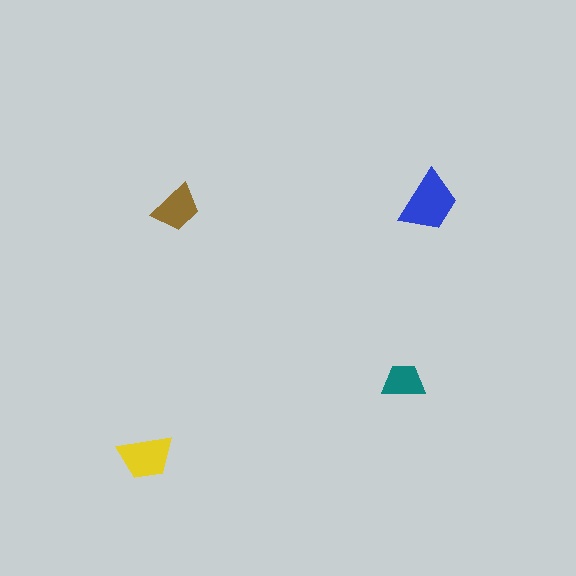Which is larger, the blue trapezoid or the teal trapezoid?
The blue one.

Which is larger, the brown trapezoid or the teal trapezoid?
The brown one.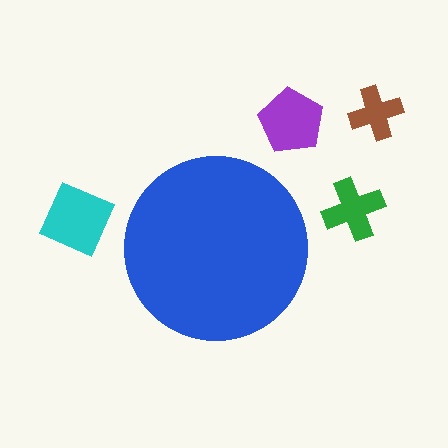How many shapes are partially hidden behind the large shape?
0 shapes are partially hidden.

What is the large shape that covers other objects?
A blue circle.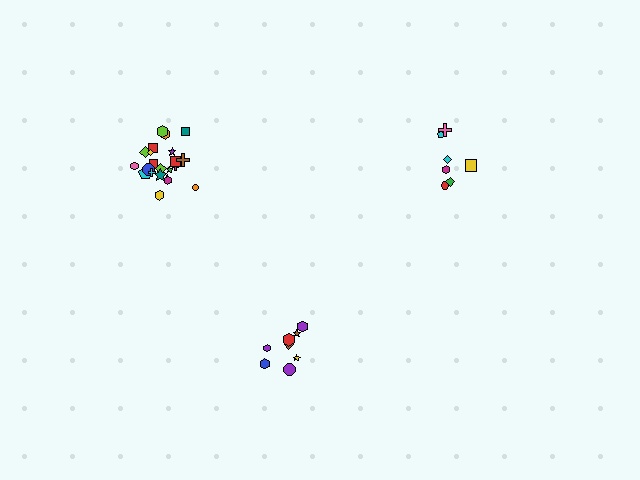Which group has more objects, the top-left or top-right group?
The top-left group.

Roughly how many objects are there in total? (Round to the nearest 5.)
Roughly 35 objects in total.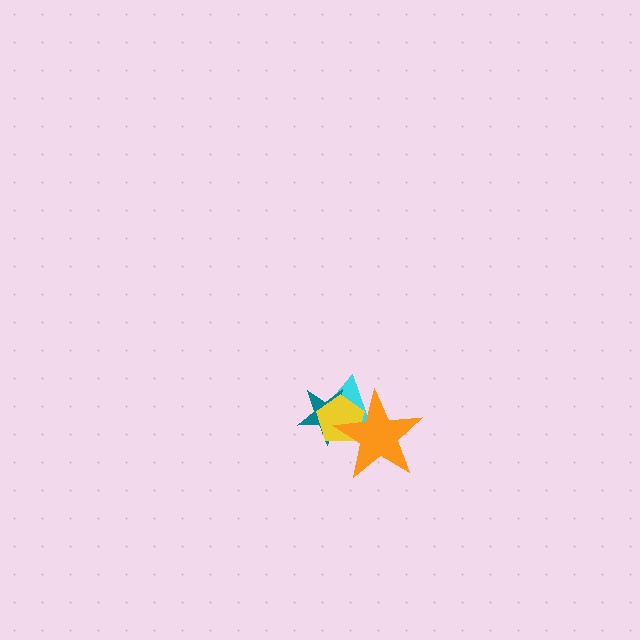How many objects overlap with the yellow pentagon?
3 objects overlap with the yellow pentagon.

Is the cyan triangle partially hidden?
Yes, it is partially covered by another shape.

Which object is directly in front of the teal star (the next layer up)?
The yellow pentagon is directly in front of the teal star.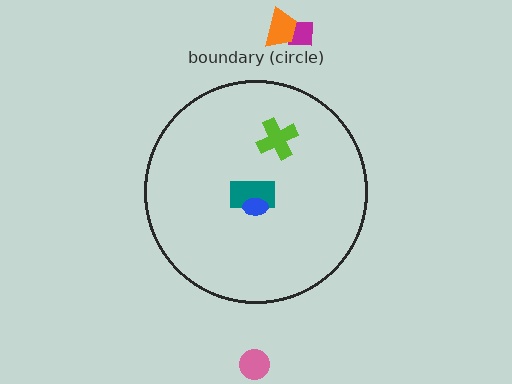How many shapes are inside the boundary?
3 inside, 3 outside.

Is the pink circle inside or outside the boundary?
Outside.